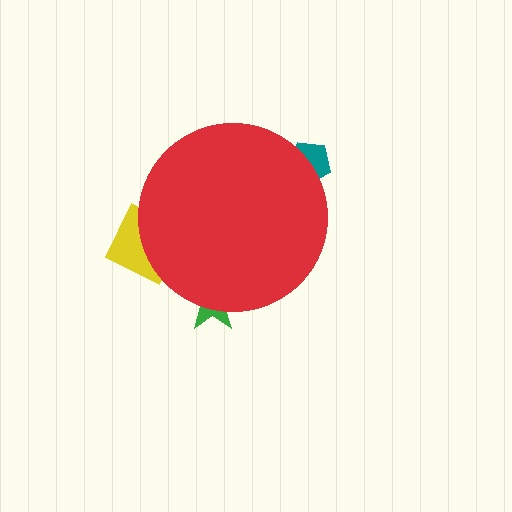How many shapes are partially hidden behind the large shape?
3 shapes are partially hidden.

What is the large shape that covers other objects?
A red circle.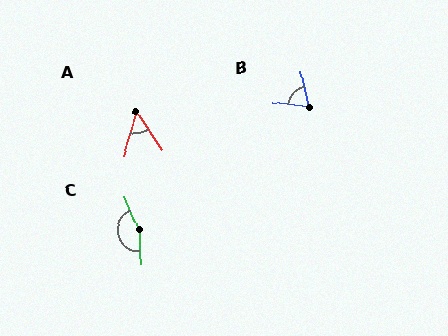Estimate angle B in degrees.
Approximately 70 degrees.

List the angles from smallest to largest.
A (50°), B (70°), C (160°).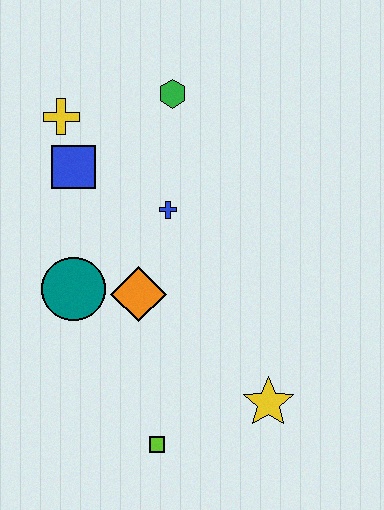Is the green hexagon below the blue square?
No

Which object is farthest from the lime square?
The green hexagon is farthest from the lime square.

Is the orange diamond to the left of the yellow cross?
No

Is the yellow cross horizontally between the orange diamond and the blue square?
No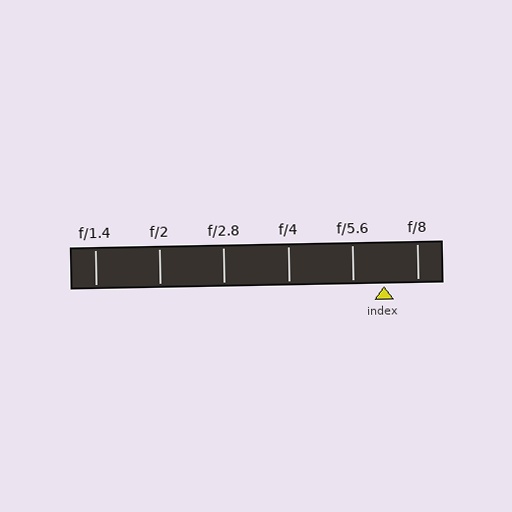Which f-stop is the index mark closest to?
The index mark is closest to f/5.6.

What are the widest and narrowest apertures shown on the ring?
The widest aperture shown is f/1.4 and the narrowest is f/8.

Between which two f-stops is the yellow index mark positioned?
The index mark is between f/5.6 and f/8.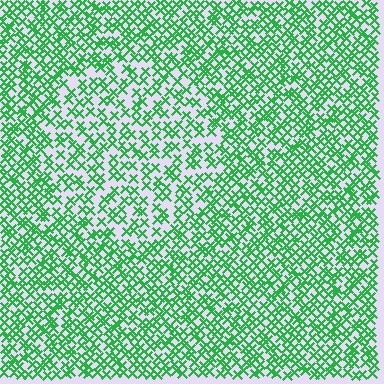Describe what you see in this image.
The image contains small green elements arranged at two different densities. A circle-shaped region is visible where the elements are less densely packed than the surrounding area.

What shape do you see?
I see a circle.